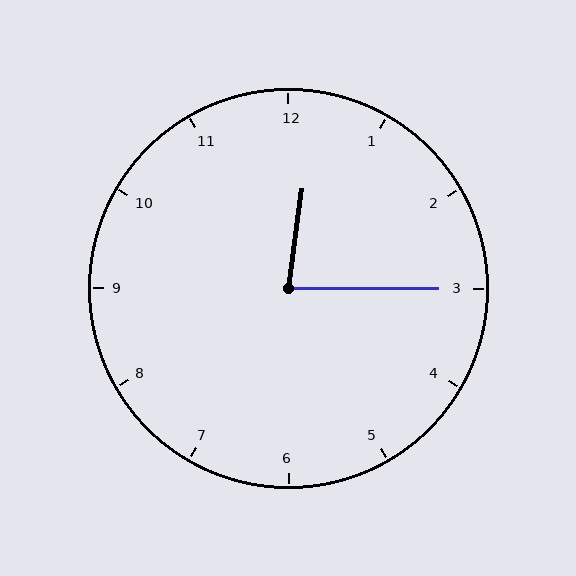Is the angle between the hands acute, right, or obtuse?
It is acute.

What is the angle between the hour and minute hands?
Approximately 82 degrees.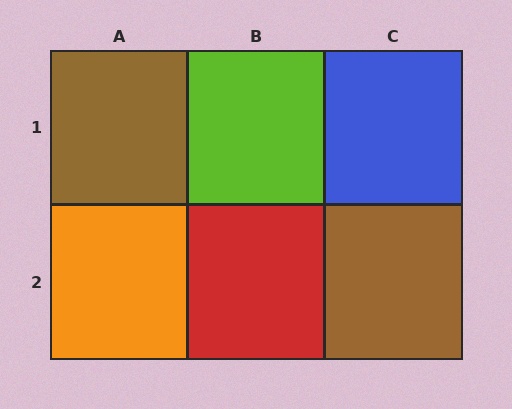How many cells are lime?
1 cell is lime.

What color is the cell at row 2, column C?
Brown.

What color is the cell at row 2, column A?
Orange.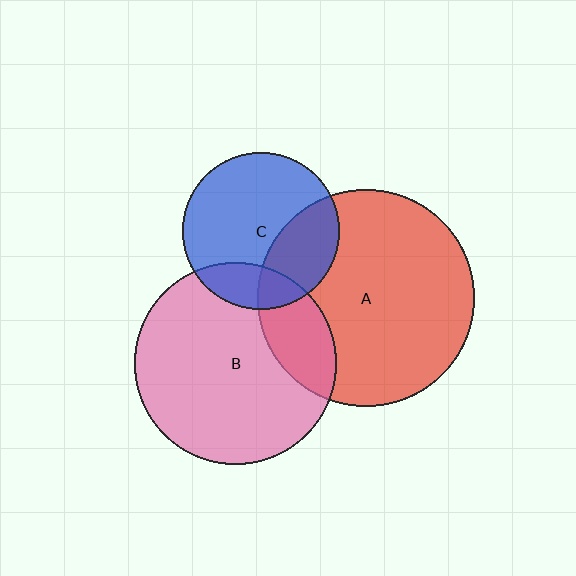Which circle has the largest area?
Circle A (red).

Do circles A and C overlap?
Yes.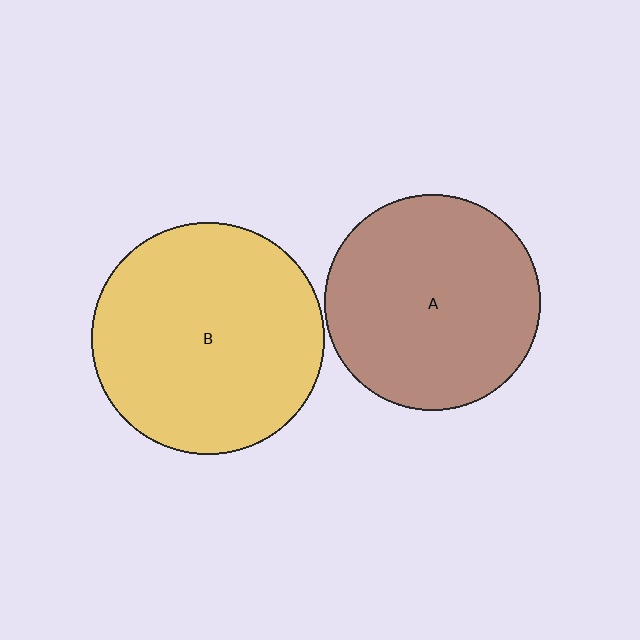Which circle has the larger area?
Circle B (yellow).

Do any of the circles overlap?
No, none of the circles overlap.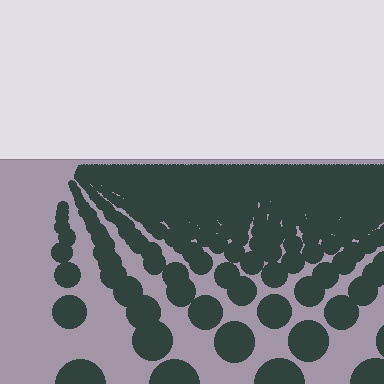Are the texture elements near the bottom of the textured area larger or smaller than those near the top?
Larger. Near the bottom, elements are closer to the viewer and appear at a bigger on-screen size.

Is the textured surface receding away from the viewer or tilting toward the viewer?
The surface is receding away from the viewer. Texture elements get smaller and denser toward the top.